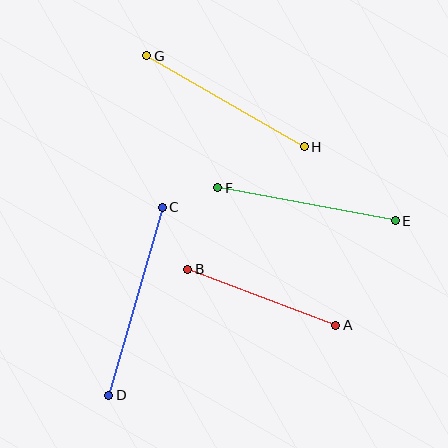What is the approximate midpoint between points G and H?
The midpoint is at approximately (225, 101) pixels.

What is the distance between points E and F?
The distance is approximately 180 pixels.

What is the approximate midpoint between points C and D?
The midpoint is at approximately (136, 301) pixels.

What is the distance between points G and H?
The distance is approximately 182 pixels.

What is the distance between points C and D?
The distance is approximately 195 pixels.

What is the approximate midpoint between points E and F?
The midpoint is at approximately (306, 204) pixels.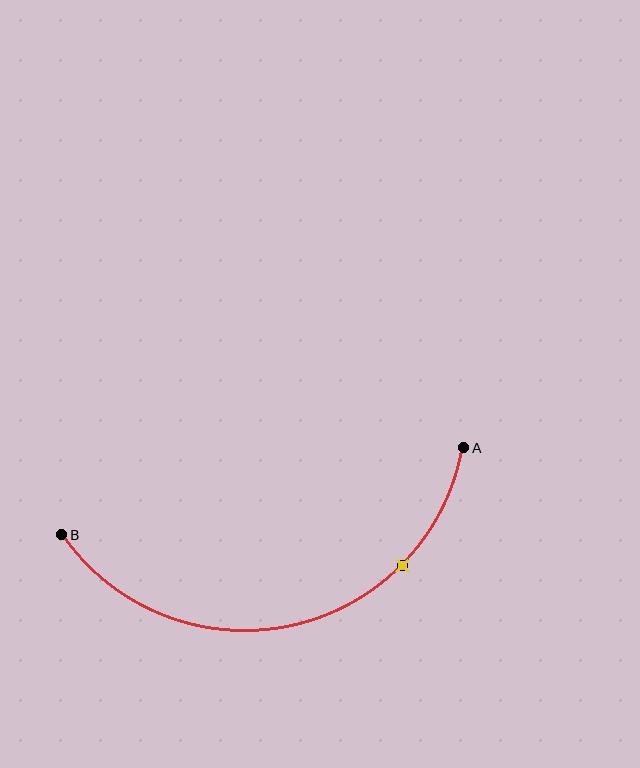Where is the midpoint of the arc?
The arc midpoint is the point on the curve farthest from the straight line joining A and B. It sits below that line.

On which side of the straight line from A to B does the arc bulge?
The arc bulges below the straight line connecting A and B.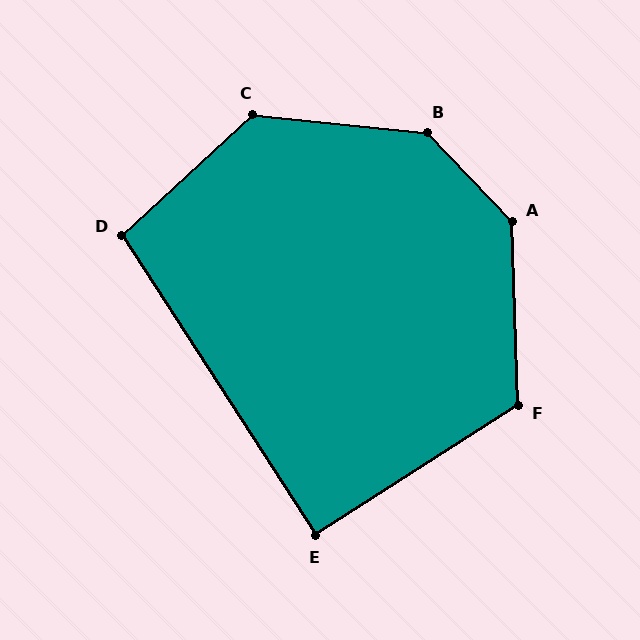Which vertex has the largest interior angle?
B, at approximately 140 degrees.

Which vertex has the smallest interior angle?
E, at approximately 90 degrees.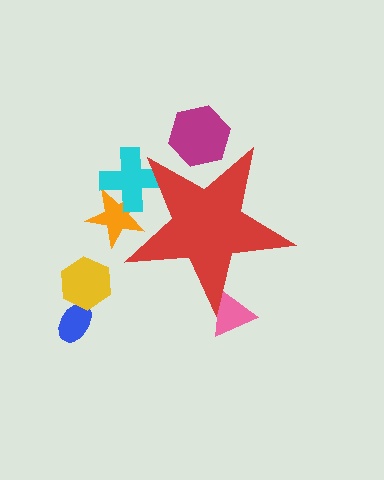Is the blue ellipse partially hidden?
No, the blue ellipse is fully visible.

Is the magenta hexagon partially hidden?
Yes, the magenta hexagon is partially hidden behind the red star.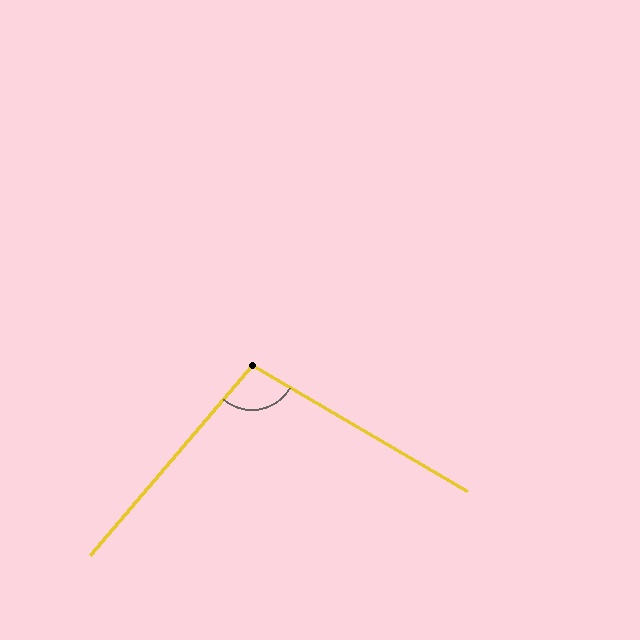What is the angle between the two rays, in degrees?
Approximately 100 degrees.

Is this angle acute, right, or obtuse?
It is obtuse.